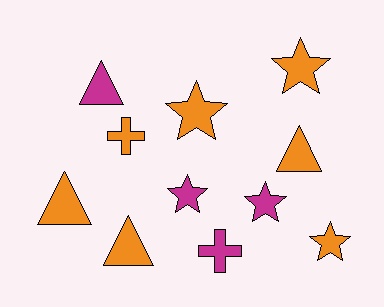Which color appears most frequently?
Orange, with 7 objects.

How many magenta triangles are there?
There is 1 magenta triangle.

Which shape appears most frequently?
Star, with 5 objects.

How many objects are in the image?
There are 11 objects.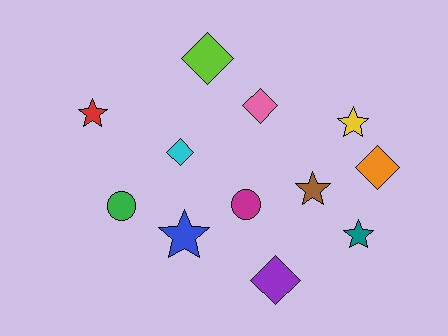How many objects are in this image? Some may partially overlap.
There are 12 objects.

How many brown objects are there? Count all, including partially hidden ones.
There is 1 brown object.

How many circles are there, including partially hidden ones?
There are 2 circles.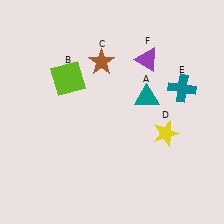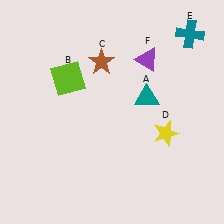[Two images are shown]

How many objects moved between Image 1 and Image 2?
1 object moved between the two images.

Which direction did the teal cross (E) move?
The teal cross (E) moved up.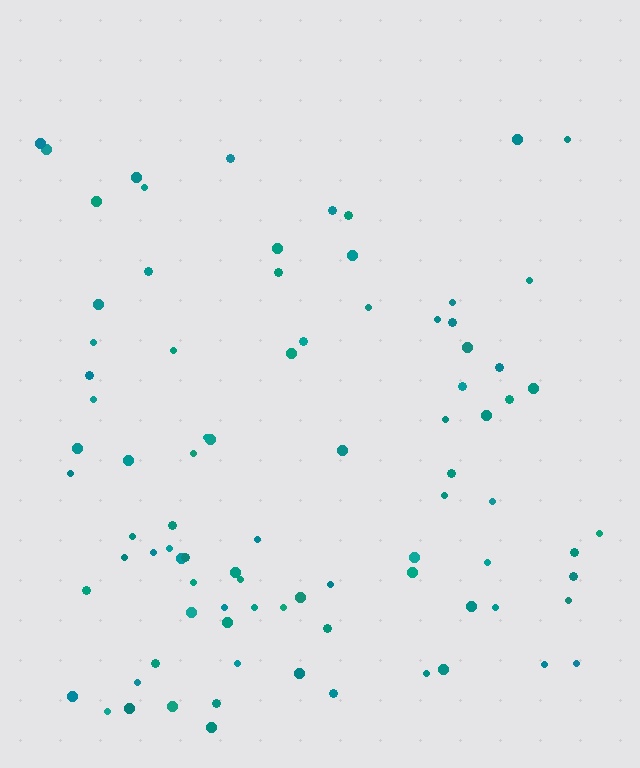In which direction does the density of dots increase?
From top to bottom, with the bottom side densest.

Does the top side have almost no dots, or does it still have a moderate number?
Still a moderate number, just noticeably fewer than the bottom.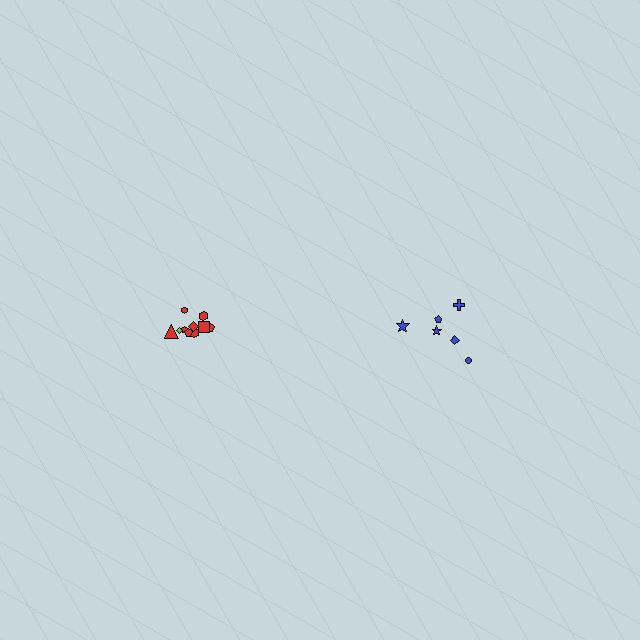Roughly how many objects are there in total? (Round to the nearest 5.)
Roughly 15 objects in total.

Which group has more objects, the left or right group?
The left group.